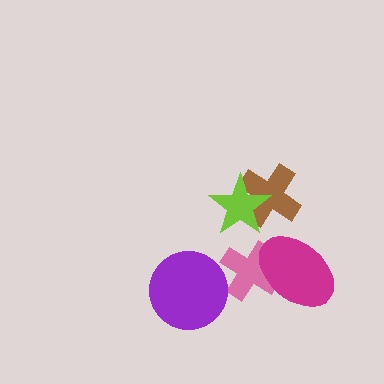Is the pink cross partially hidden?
Yes, it is partially covered by another shape.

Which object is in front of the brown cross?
The lime star is in front of the brown cross.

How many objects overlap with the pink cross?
1 object overlaps with the pink cross.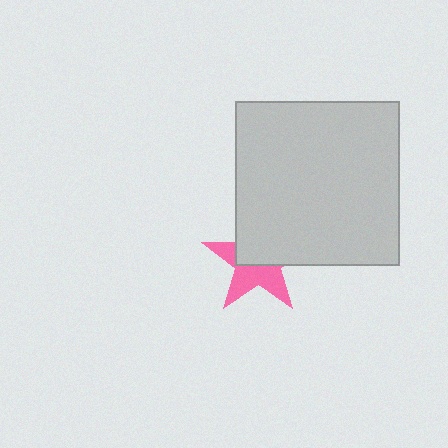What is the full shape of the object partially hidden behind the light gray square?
The partially hidden object is a pink star.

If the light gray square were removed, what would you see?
You would see the complete pink star.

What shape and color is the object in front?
The object in front is a light gray square.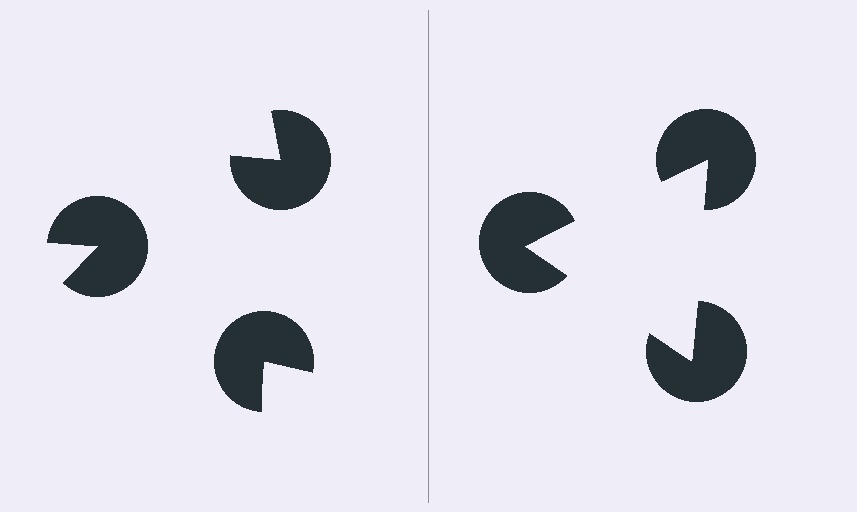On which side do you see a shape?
An illusory triangle appears on the right side. On the left side the wedge cuts are rotated, so no coherent shape forms.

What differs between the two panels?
The pac-man discs are positioned identically on both sides; only the wedge orientations differ. On the right they align to a triangle; on the left they are misaligned.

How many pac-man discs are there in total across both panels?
6 — 3 on each side.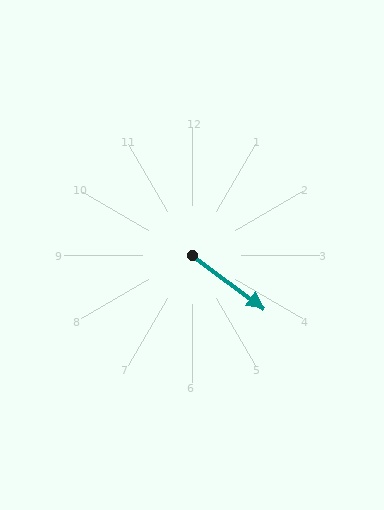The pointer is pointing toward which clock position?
Roughly 4 o'clock.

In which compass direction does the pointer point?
Southeast.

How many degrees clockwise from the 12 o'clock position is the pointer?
Approximately 127 degrees.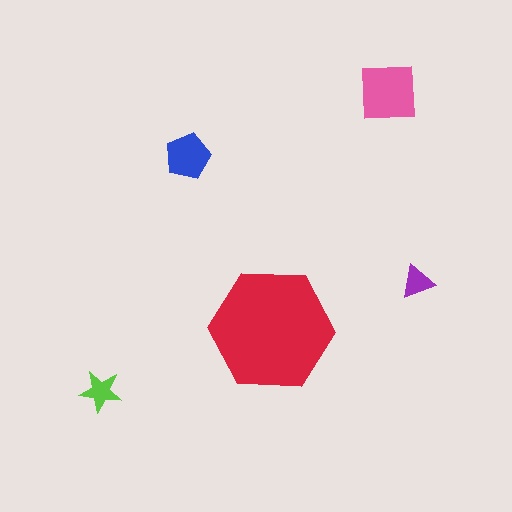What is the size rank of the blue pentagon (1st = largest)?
3rd.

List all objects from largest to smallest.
The red hexagon, the pink square, the blue pentagon, the lime star, the purple triangle.